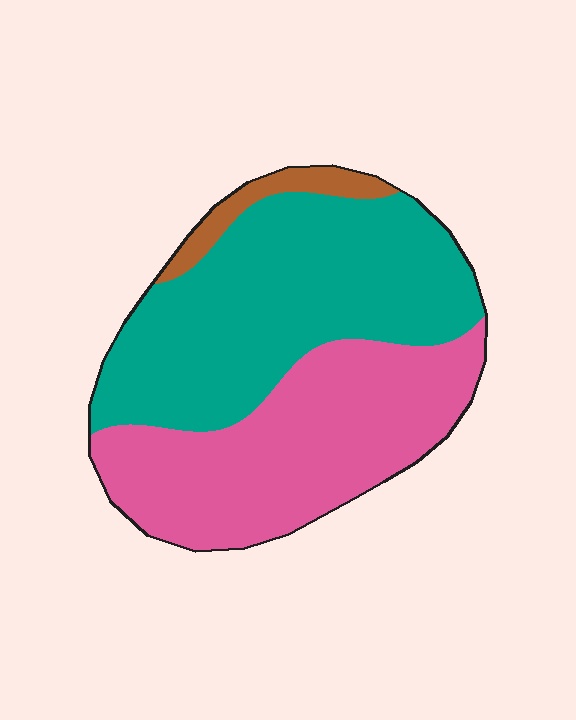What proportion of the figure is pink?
Pink covers about 45% of the figure.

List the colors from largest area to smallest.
From largest to smallest: teal, pink, brown.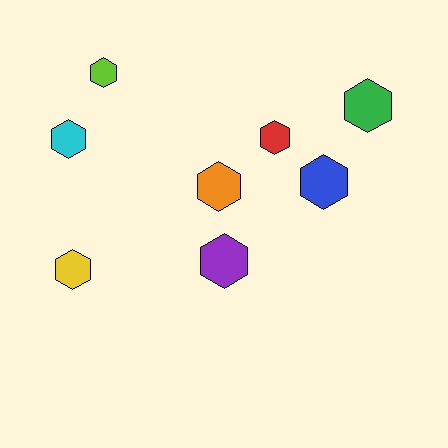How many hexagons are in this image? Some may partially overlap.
There are 8 hexagons.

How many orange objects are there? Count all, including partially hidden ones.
There is 1 orange object.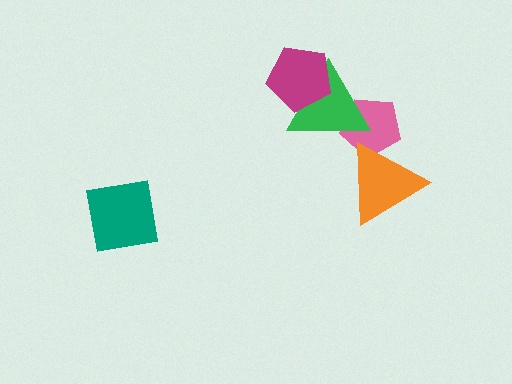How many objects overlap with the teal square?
0 objects overlap with the teal square.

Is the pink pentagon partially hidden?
Yes, it is partially covered by another shape.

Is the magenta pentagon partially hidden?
No, no other shape covers it.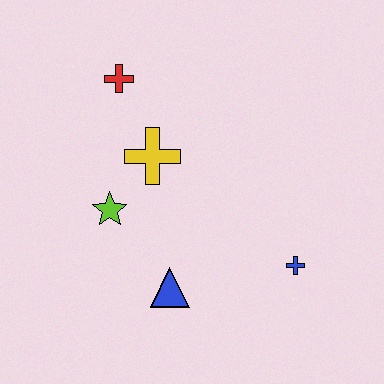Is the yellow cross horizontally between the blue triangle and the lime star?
Yes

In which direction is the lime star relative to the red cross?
The lime star is below the red cross.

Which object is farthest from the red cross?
The blue cross is farthest from the red cross.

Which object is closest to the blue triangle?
The lime star is closest to the blue triangle.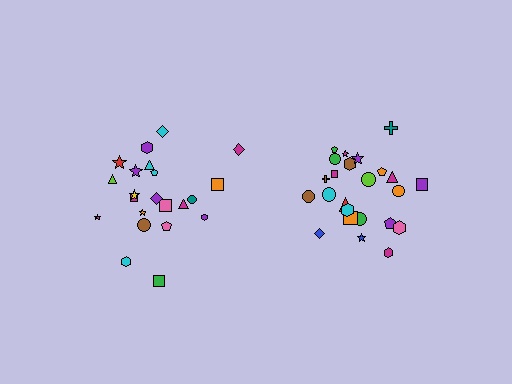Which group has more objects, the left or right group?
The right group.